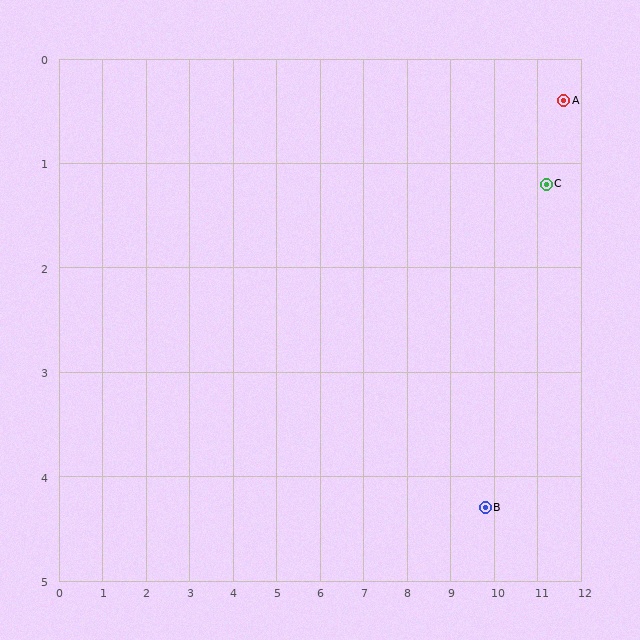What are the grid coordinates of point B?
Point B is at approximately (9.8, 4.3).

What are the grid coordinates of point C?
Point C is at approximately (11.2, 1.2).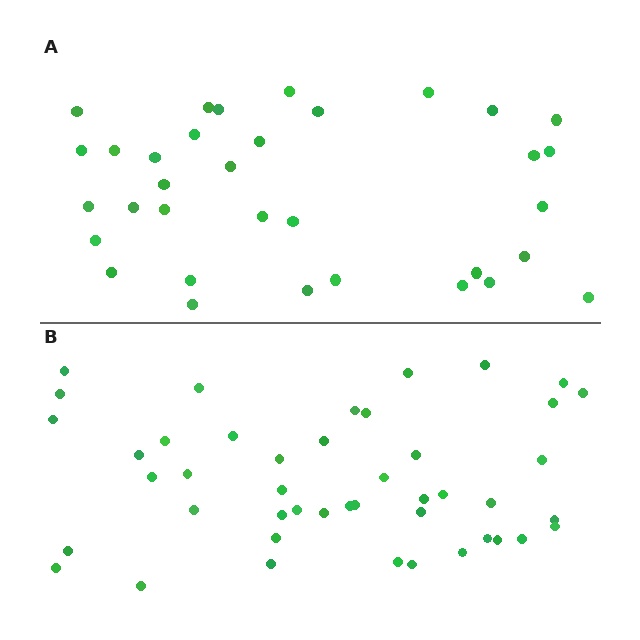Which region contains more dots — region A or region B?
Region B (the bottom region) has more dots.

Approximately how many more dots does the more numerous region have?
Region B has roughly 12 or so more dots than region A.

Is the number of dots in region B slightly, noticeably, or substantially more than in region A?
Region B has noticeably more, but not dramatically so. The ratio is roughly 1.3 to 1.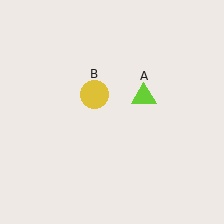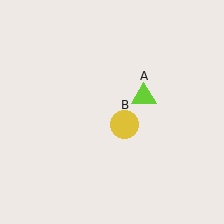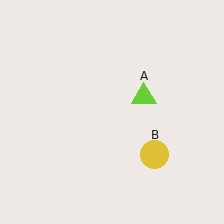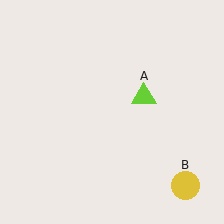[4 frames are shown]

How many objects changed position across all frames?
1 object changed position: yellow circle (object B).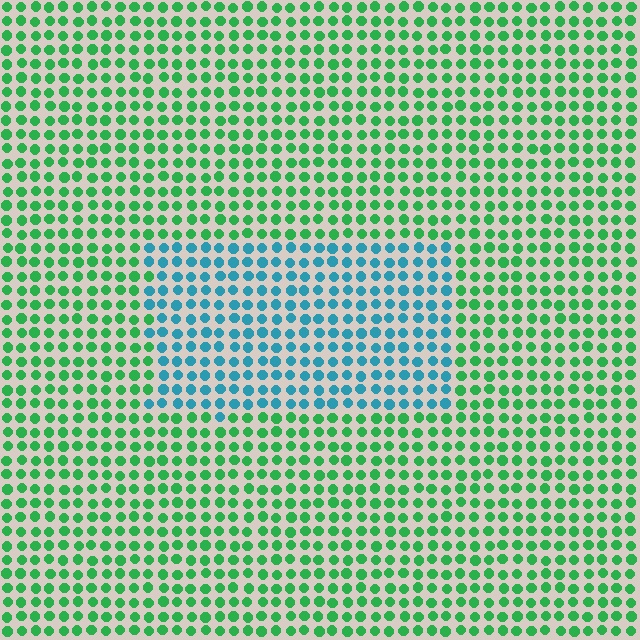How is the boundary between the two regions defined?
The boundary is defined purely by a slight shift in hue (about 55 degrees). Spacing, size, and orientation are identical on both sides.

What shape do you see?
I see a rectangle.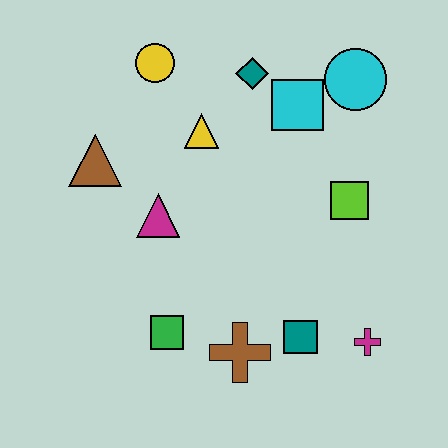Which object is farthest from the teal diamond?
The magenta cross is farthest from the teal diamond.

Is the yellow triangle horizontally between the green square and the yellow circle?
No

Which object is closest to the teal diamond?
The cyan square is closest to the teal diamond.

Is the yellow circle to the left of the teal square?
Yes